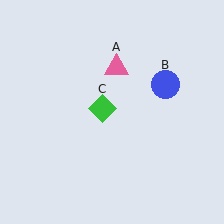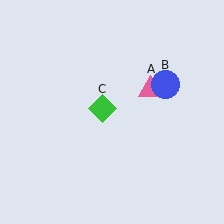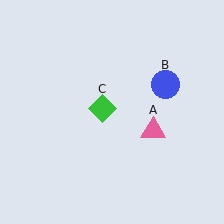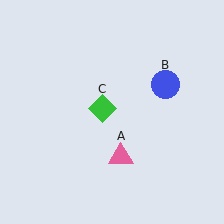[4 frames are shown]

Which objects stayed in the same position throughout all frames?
Blue circle (object B) and green diamond (object C) remained stationary.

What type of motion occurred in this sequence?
The pink triangle (object A) rotated clockwise around the center of the scene.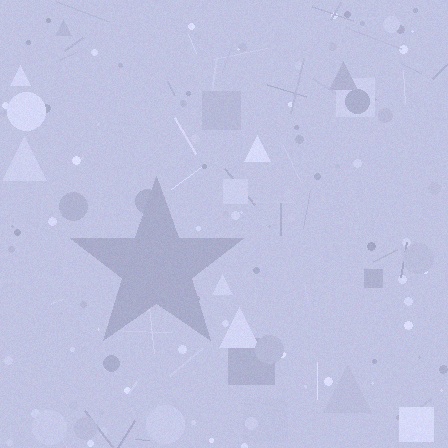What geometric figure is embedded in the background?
A star is embedded in the background.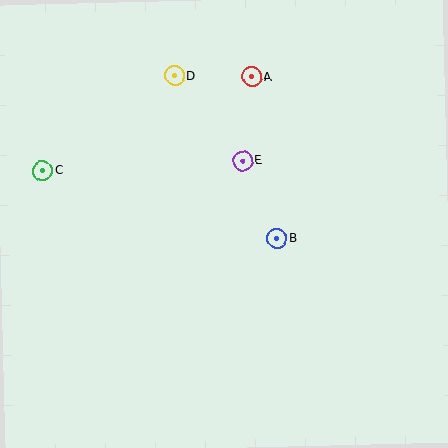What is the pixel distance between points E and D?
The distance between E and D is 109 pixels.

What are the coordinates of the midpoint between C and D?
The midpoint between C and D is at (109, 123).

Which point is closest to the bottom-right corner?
Point B is closest to the bottom-right corner.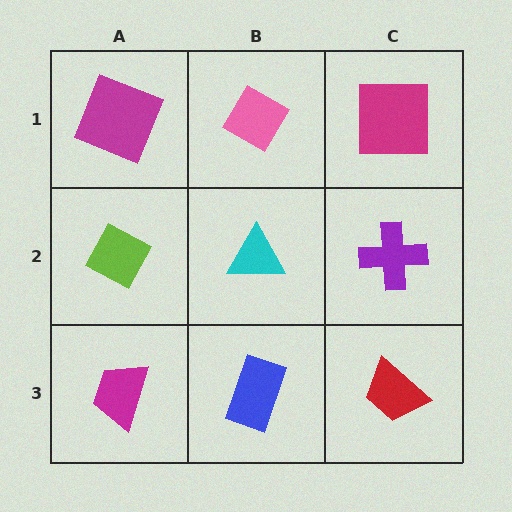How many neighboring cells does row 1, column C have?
2.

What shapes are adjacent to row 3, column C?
A purple cross (row 2, column C), a blue rectangle (row 3, column B).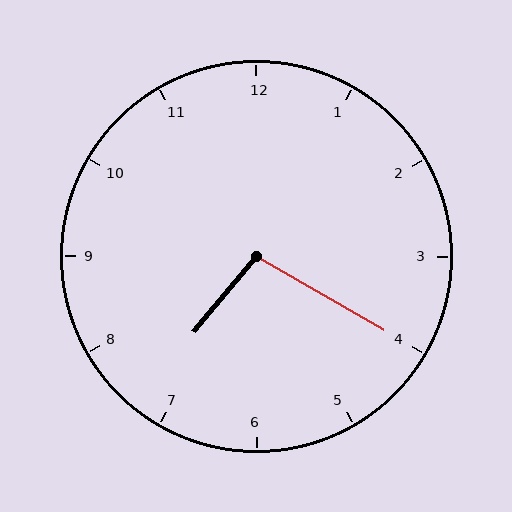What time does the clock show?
7:20.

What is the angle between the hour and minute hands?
Approximately 100 degrees.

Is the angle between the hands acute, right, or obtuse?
It is obtuse.